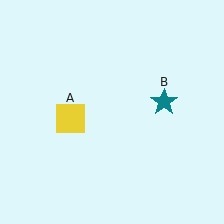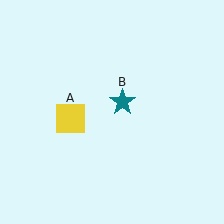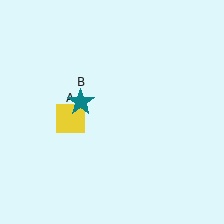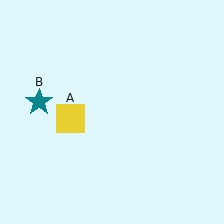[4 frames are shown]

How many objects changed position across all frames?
1 object changed position: teal star (object B).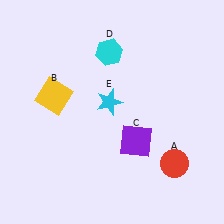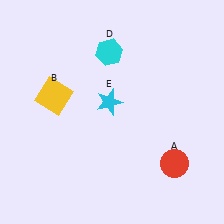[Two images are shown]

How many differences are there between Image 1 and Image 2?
There is 1 difference between the two images.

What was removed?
The purple square (C) was removed in Image 2.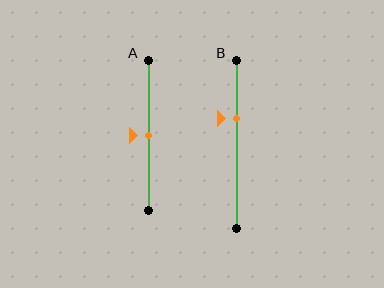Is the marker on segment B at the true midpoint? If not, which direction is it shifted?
No, the marker on segment B is shifted upward by about 15% of the segment length.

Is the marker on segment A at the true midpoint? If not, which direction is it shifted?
Yes, the marker on segment A is at the true midpoint.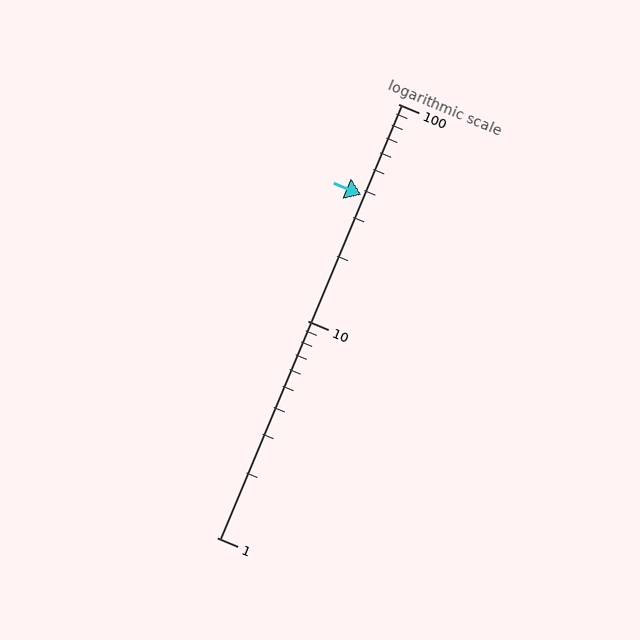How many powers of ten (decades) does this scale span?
The scale spans 2 decades, from 1 to 100.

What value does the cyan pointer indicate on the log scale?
The pointer indicates approximately 38.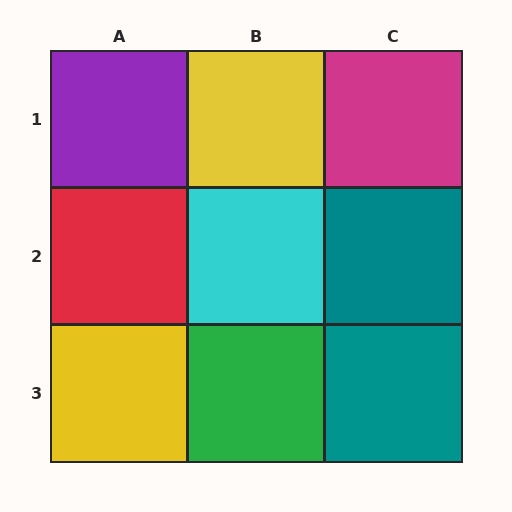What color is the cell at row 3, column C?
Teal.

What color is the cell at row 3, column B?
Green.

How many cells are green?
1 cell is green.